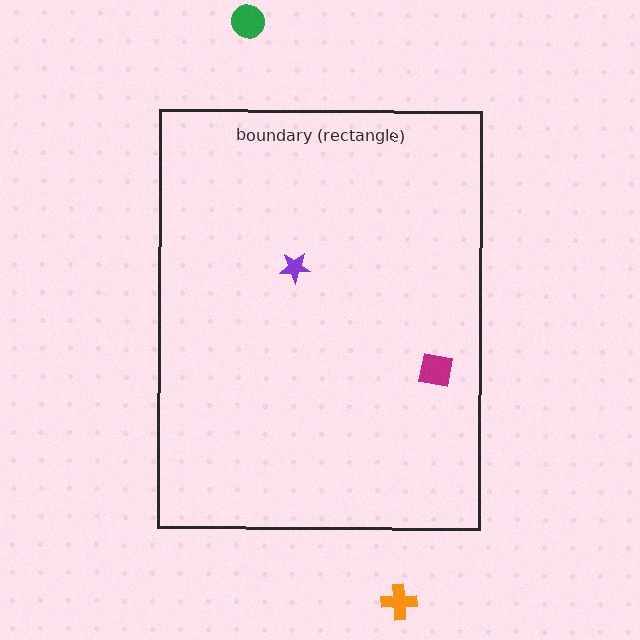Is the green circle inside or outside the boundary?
Outside.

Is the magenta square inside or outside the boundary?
Inside.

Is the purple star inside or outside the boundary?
Inside.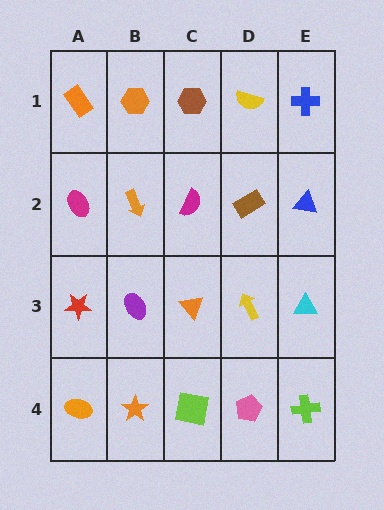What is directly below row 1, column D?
A brown rectangle.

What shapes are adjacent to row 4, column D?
A yellow arrow (row 3, column D), a lime square (row 4, column C), a lime cross (row 4, column E).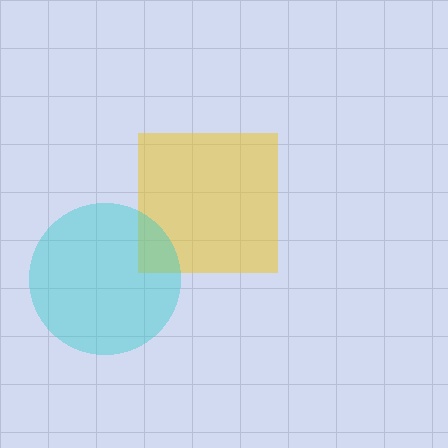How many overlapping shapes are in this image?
There are 2 overlapping shapes in the image.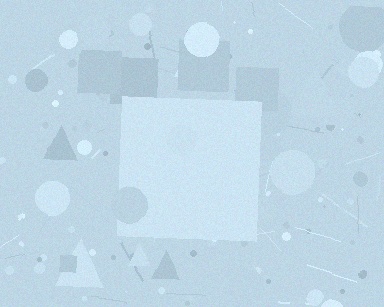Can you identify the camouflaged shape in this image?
The camouflaged shape is a square.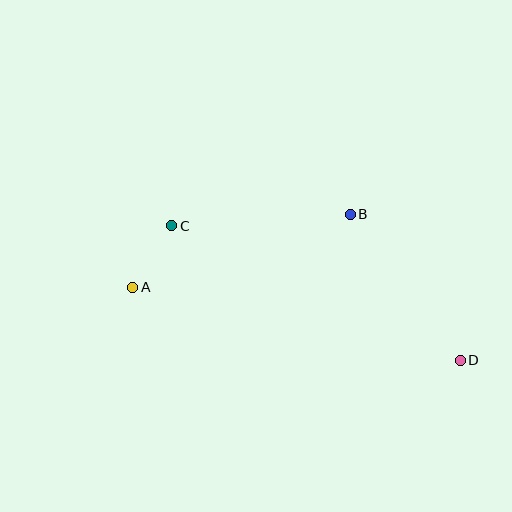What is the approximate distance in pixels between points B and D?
The distance between B and D is approximately 183 pixels.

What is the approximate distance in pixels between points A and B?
The distance between A and B is approximately 229 pixels.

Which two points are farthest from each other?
Points A and D are farthest from each other.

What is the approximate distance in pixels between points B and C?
The distance between B and C is approximately 179 pixels.